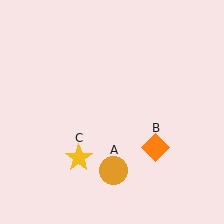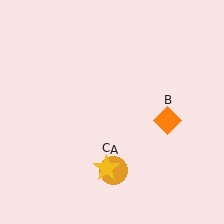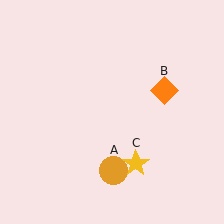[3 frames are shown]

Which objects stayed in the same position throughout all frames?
Orange circle (object A) remained stationary.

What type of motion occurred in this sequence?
The orange diamond (object B), yellow star (object C) rotated counterclockwise around the center of the scene.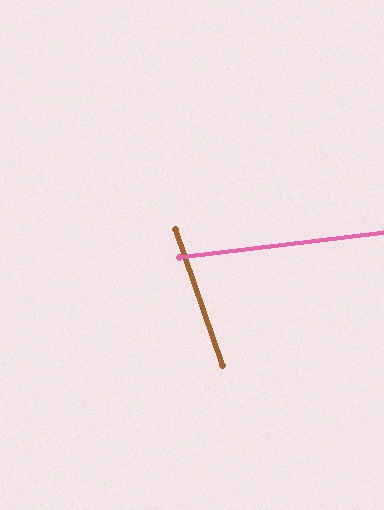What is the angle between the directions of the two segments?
Approximately 78 degrees.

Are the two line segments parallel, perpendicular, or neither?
Neither parallel nor perpendicular — they differ by about 78°.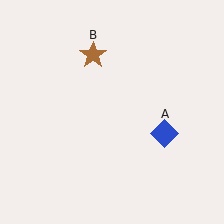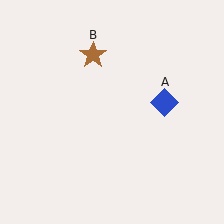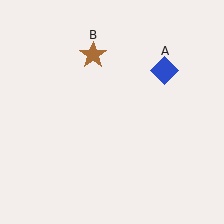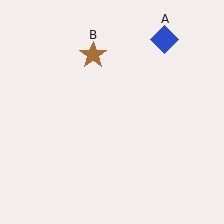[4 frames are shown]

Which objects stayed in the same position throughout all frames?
Brown star (object B) remained stationary.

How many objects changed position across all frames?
1 object changed position: blue diamond (object A).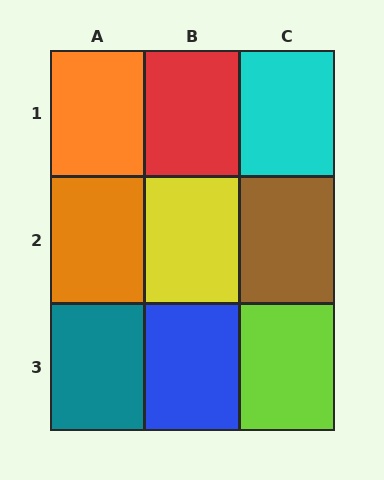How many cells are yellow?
1 cell is yellow.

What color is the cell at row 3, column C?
Lime.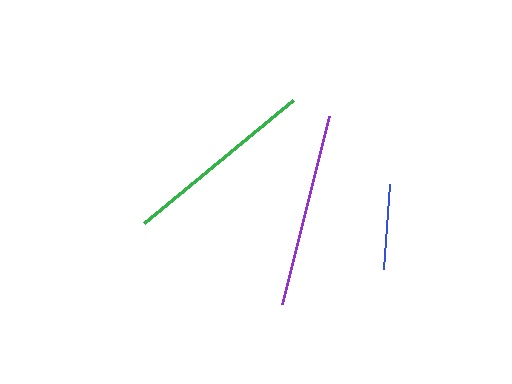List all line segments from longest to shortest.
From longest to shortest: purple, green, blue.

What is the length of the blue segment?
The blue segment is approximately 85 pixels long.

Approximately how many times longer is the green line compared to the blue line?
The green line is approximately 2.3 times the length of the blue line.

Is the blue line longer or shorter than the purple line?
The purple line is longer than the blue line.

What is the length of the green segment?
The green segment is approximately 193 pixels long.